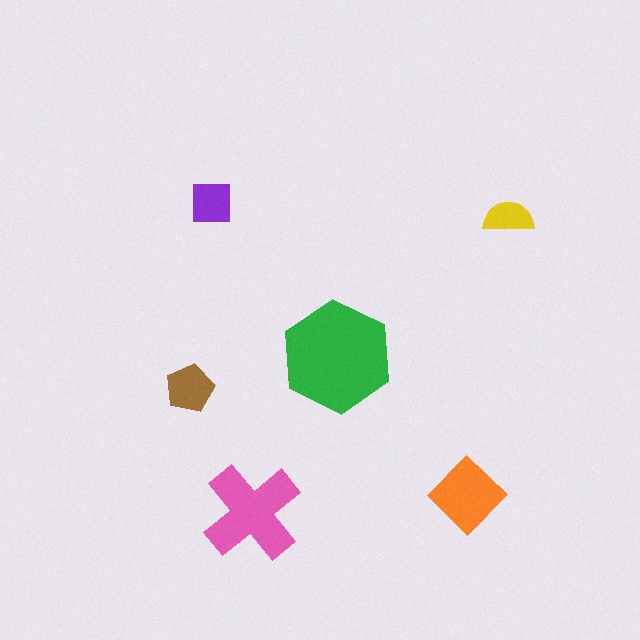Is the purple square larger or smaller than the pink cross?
Smaller.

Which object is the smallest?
The yellow semicircle.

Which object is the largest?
The green hexagon.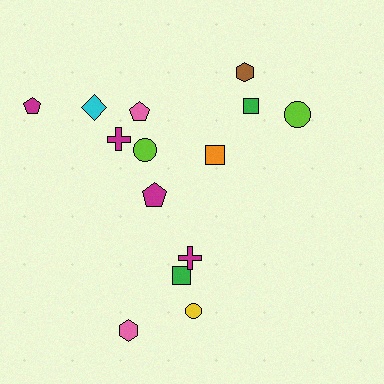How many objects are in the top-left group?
There are 6 objects.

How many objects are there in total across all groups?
There are 14 objects.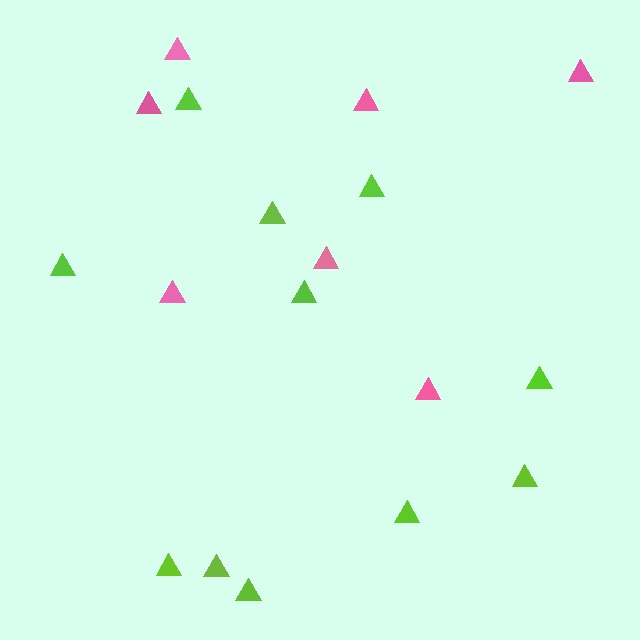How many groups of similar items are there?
There are 2 groups: one group of lime triangles (11) and one group of pink triangles (7).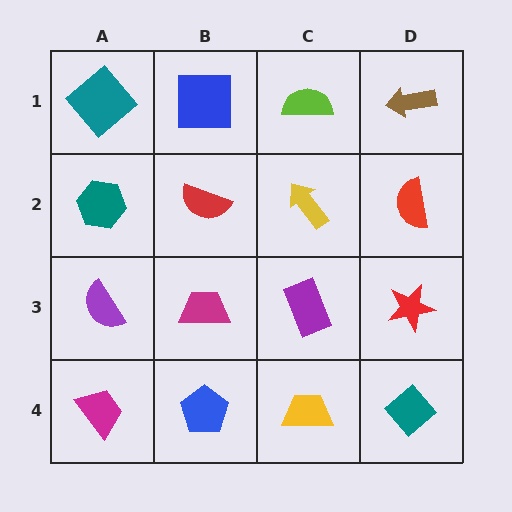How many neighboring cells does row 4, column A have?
2.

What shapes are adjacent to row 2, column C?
A lime semicircle (row 1, column C), a purple rectangle (row 3, column C), a red semicircle (row 2, column B), a red semicircle (row 2, column D).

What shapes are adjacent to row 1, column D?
A red semicircle (row 2, column D), a lime semicircle (row 1, column C).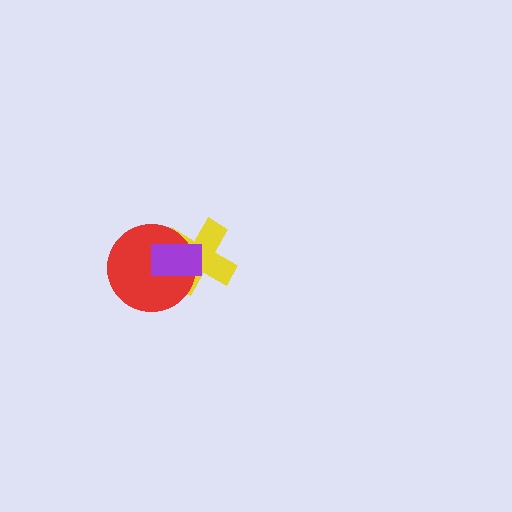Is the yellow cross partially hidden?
Yes, it is partially covered by another shape.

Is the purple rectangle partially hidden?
No, no other shape covers it.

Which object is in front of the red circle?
The purple rectangle is in front of the red circle.